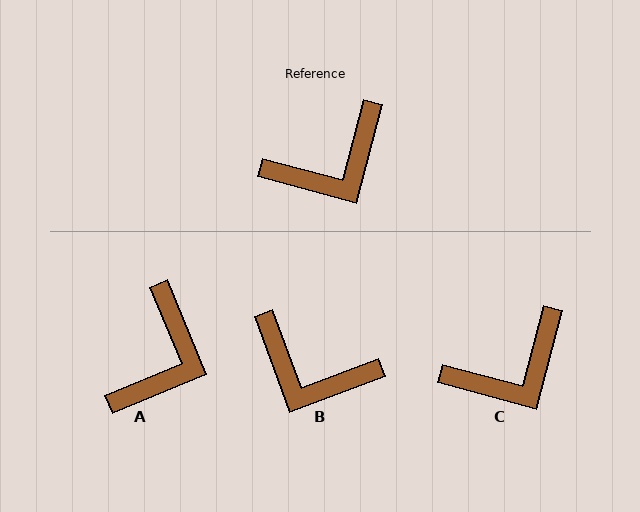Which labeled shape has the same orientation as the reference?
C.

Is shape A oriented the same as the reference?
No, it is off by about 37 degrees.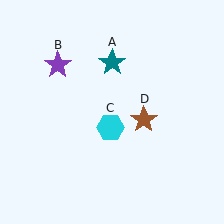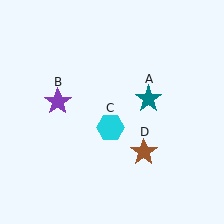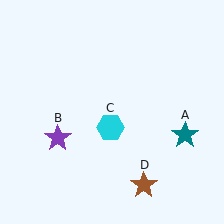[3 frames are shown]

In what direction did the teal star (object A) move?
The teal star (object A) moved down and to the right.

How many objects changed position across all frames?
3 objects changed position: teal star (object A), purple star (object B), brown star (object D).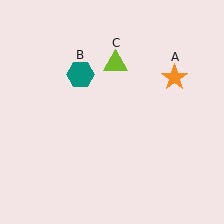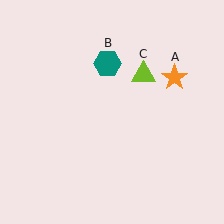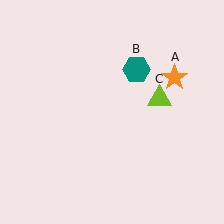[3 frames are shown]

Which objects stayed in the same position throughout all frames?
Orange star (object A) remained stationary.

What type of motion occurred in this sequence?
The teal hexagon (object B), lime triangle (object C) rotated clockwise around the center of the scene.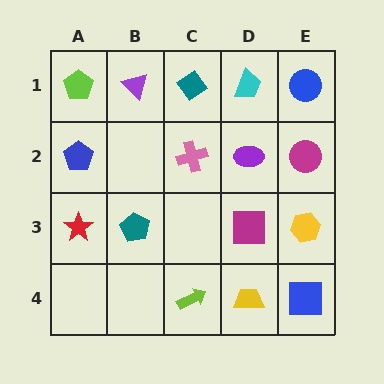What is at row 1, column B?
A purple triangle.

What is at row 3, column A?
A red star.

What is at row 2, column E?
A magenta circle.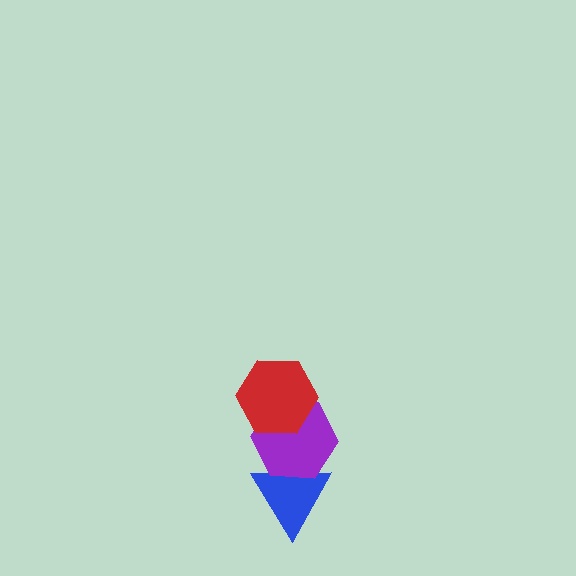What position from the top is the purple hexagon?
The purple hexagon is 2nd from the top.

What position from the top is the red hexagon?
The red hexagon is 1st from the top.